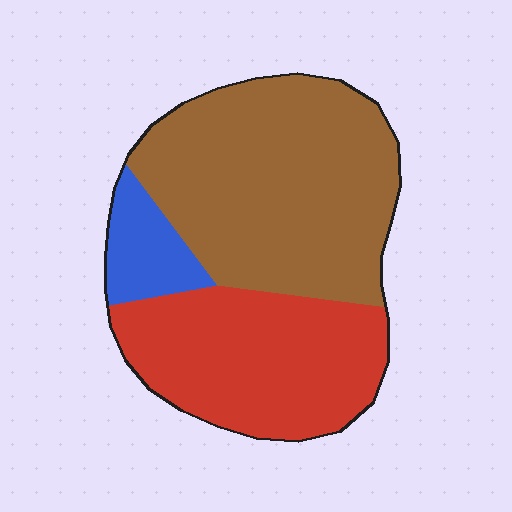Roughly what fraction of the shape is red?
Red takes up between a quarter and a half of the shape.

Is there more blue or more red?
Red.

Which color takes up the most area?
Brown, at roughly 55%.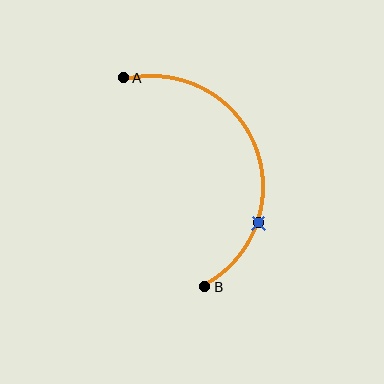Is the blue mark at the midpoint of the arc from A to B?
No. The blue mark lies on the arc but is closer to endpoint B. The arc midpoint would be at the point on the curve equidistant along the arc from both A and B.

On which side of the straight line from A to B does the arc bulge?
The arc bulges to the right of the straight line connecting A and B.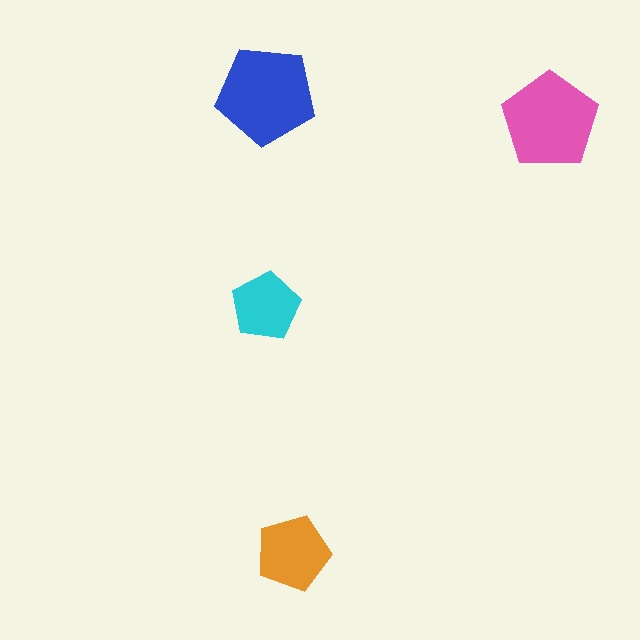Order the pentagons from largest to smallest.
the blue one, the pink one, the orange one, the cyan one.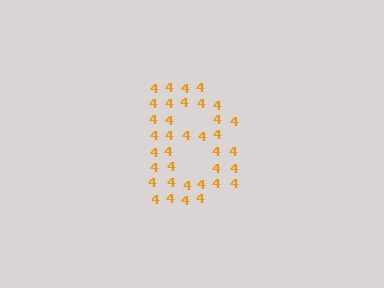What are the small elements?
The small elements are digit 4's.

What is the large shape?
The large shape is the letter B.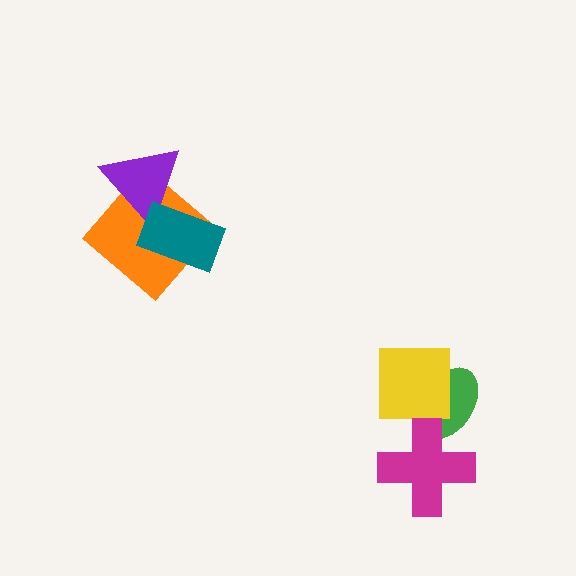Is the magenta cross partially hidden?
No, no other shape covers it.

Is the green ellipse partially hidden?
Yes, it is partially covered by another shape.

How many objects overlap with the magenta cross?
1 object overlaps with the magenta cross.